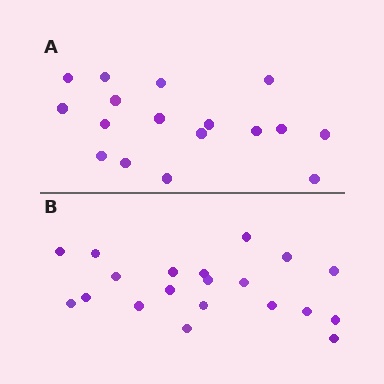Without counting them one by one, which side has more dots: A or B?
Region B (the bottom region) has more dots.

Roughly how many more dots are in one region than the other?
Region B has just a few more — roughly 2 or 3 more dots than region A.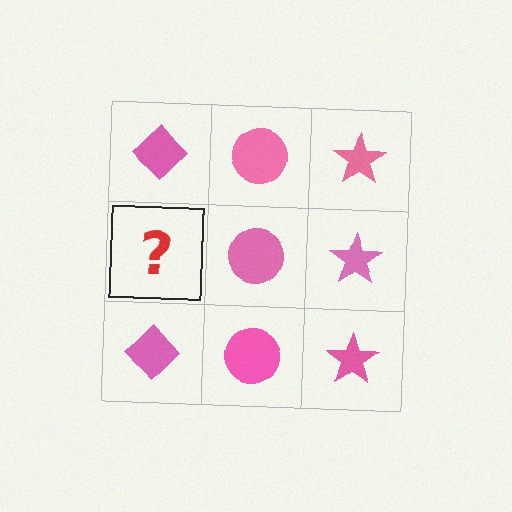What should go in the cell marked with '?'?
The missing cell should contain a pink diamond.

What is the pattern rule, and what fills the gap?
The rule is that each column has a consistent shape. The gap should be filled with a pink diamond.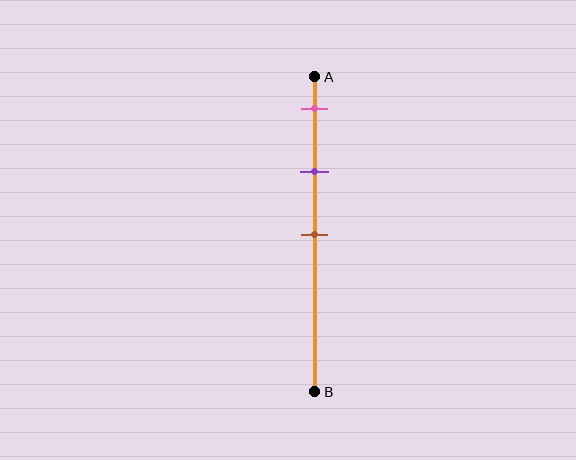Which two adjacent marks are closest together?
The pink and purple marks are the closest adjacent pair.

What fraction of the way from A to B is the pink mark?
The pink mark is approximately 10% (0.1) of the way from A to B.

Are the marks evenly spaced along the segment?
Yes, the marks are approximately evenly spaced.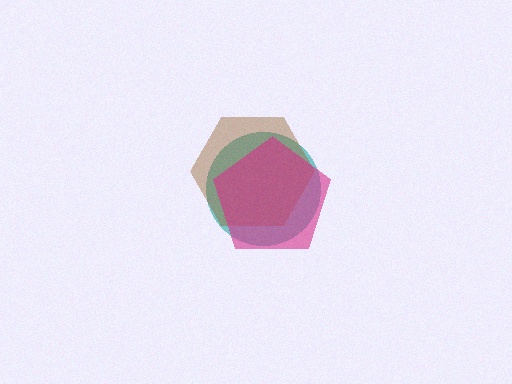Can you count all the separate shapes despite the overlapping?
Yes, there are 3 separate shapes.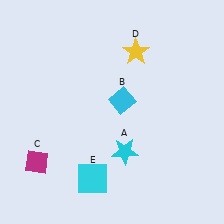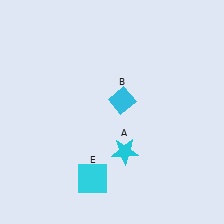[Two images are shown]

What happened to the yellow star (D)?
The yellow star (D) was removed in Image 2. It was in the top-right area of Image 1.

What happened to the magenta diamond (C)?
The magenta diamond (C) was removed in Image 2. It was in the bottom-left area of Image 1.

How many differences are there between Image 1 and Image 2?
There are 2 differences between the two images.